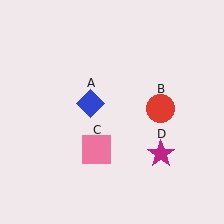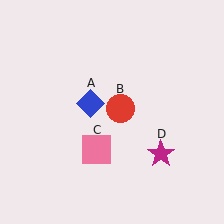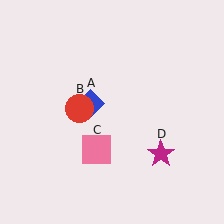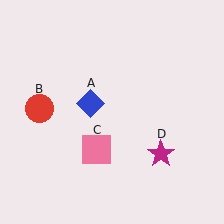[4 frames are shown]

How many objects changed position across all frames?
1 object changed position: red circle (object B).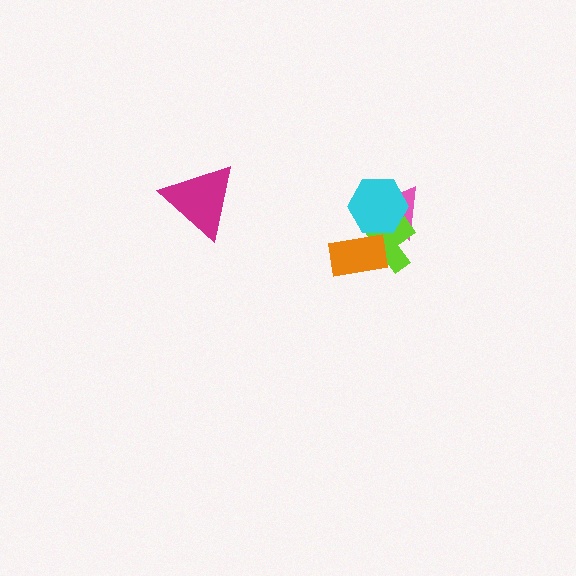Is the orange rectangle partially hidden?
No, no other shape covers it.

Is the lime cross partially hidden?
Yes, it is partially covered by another shape.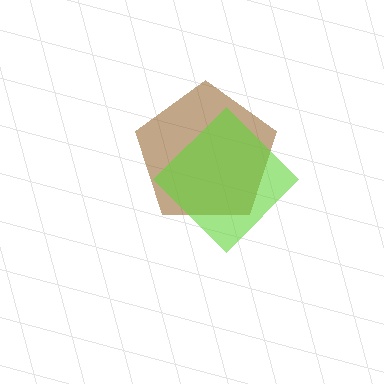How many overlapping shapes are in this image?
There are 2 overlapping shapes in the image.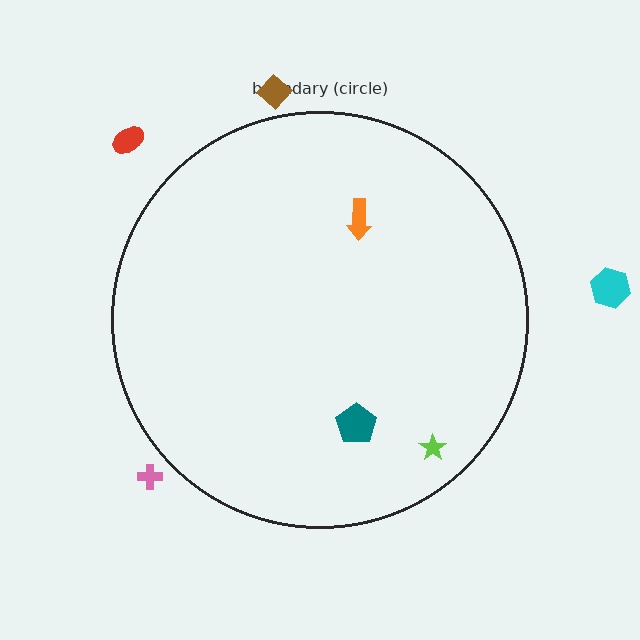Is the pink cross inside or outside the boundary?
Outside.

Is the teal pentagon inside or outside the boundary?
Inside.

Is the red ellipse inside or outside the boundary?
Outside.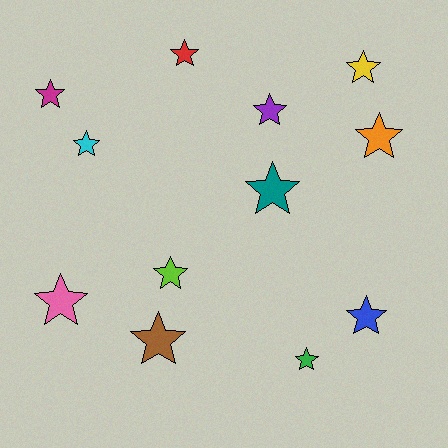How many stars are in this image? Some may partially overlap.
There are 12 stars.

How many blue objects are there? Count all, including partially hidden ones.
There is 1 blue object.